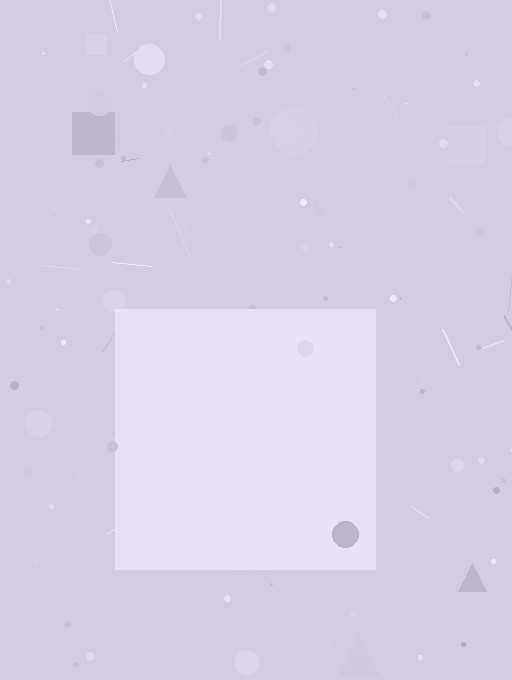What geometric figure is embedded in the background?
A square is embedded in the background.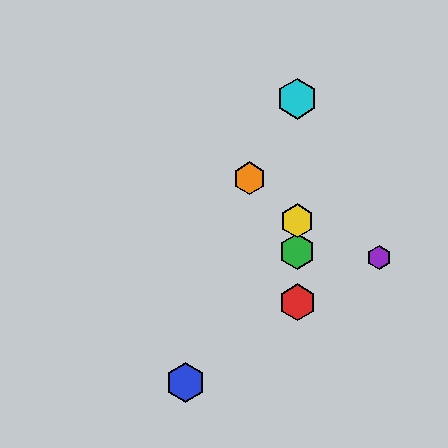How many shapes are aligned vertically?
4 shapes (the red hexagon, the green hexagon, the yellow hexagon, the cyan hexagon) are aligned vertically.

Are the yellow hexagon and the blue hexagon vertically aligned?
No, the yellow hexagon is at x≈297 and the blue hexagon is at x≈186.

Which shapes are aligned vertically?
The red hexagon, the green hexagon, the yellow hexagon, the cyan hexagon are aligned vertically.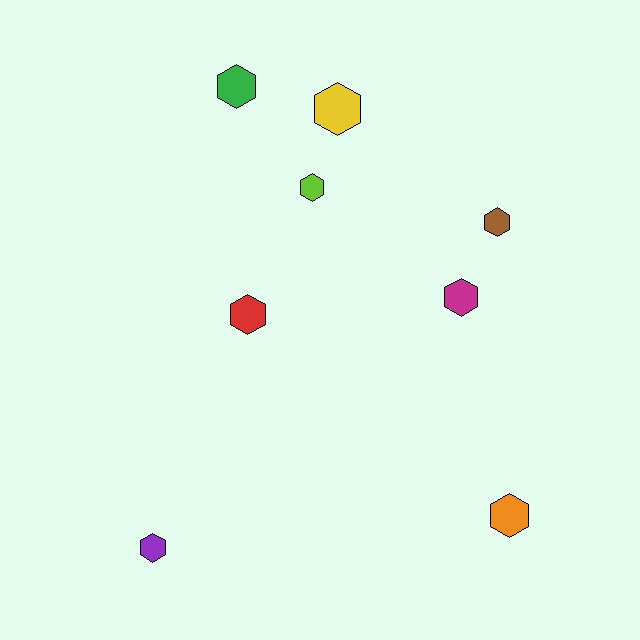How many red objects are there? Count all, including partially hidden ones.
There is 1 red object.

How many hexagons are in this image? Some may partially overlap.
There are 8 hexagons.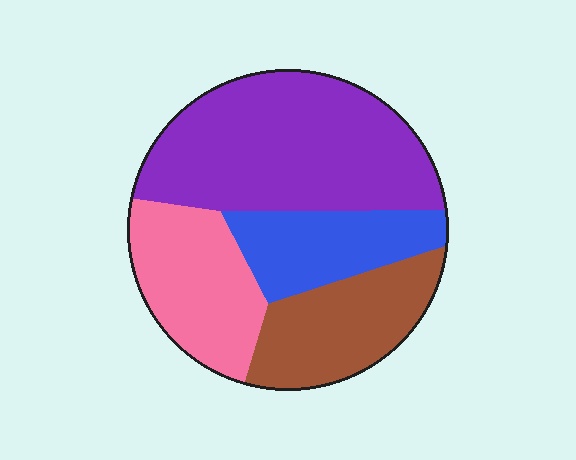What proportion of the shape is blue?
Blue takes up less than a quarter of the shape.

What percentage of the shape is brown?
Brown covers around 20% of the shape.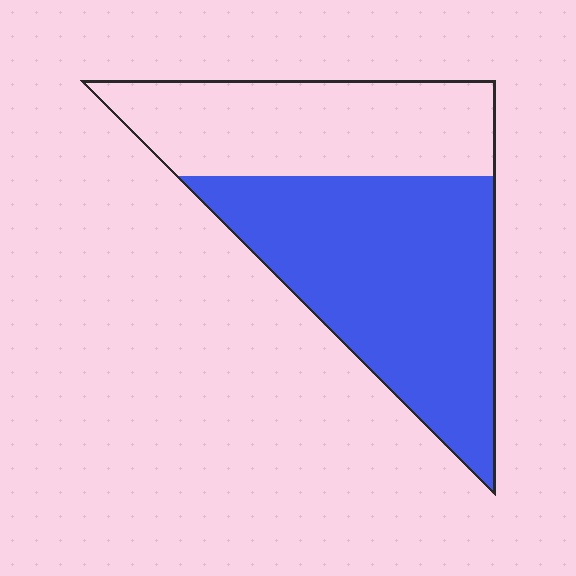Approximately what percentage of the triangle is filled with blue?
Approximately 60%.